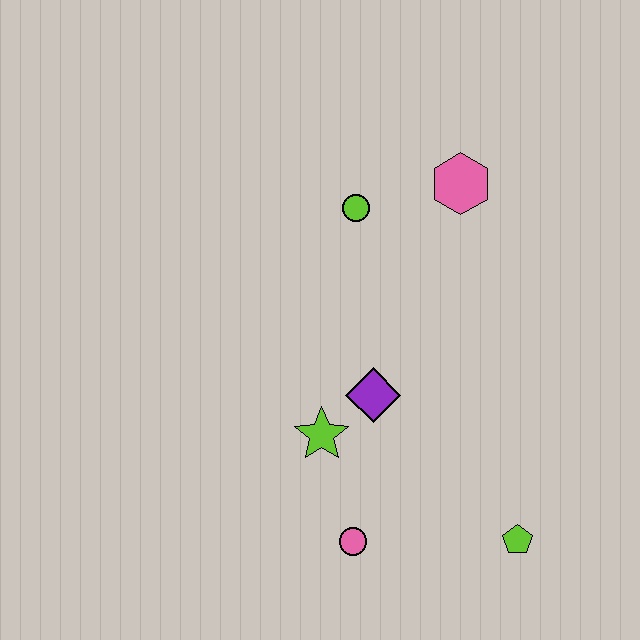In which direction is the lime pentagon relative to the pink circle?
The lime pentagon is to the right of the pink circle.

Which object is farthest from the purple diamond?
The pink hexagon is farthest from the purple diamond.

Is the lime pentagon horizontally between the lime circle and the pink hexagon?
No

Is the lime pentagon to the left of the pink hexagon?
No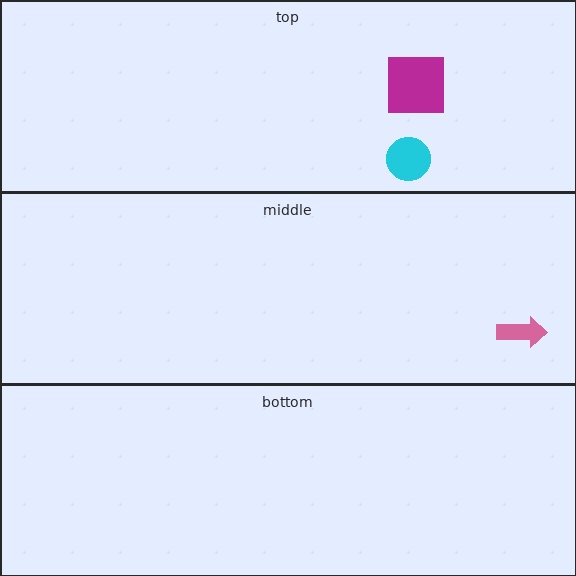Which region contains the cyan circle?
The top region.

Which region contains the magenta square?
The top region.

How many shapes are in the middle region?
1.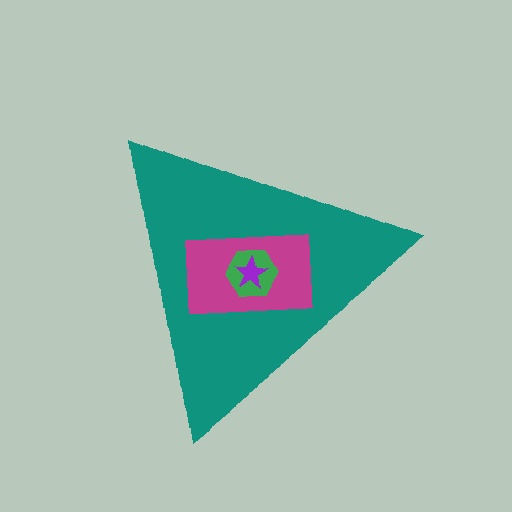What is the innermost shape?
The purple star.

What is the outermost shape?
The teal triangle.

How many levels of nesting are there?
4.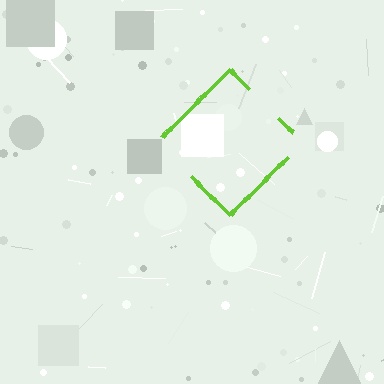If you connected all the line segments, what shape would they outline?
They would outline a diamond.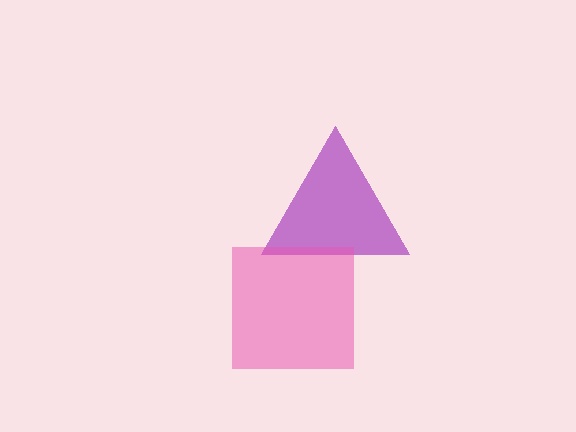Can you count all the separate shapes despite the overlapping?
Yes, there are 2 separate shapes.